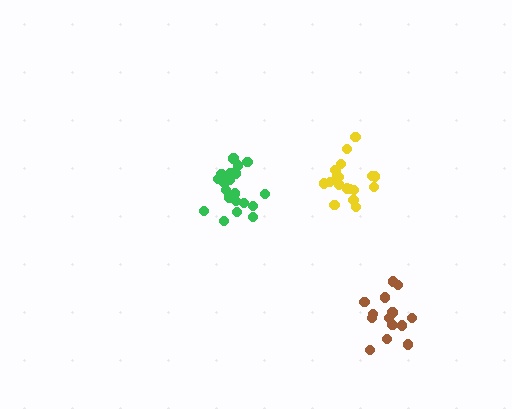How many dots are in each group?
Group 1: 19 dots, Group 2: 15 dots, Group 3: 20 dots (54 total).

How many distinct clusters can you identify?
There are 3 distinct clusters.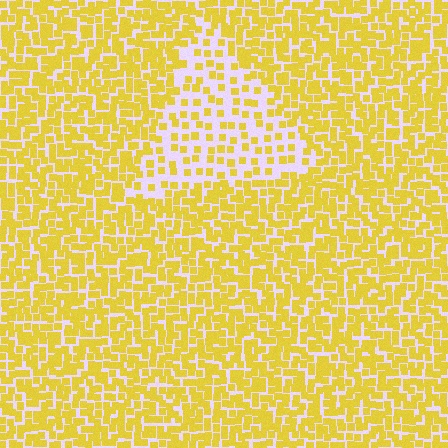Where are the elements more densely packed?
The elements are more densely packed outside the triangle boundary.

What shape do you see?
I see a triangle.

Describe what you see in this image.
The image contains small yellow elements arranged at two different densities. A triangle-shaped region is visible where the elements are less densely packed than the surrounding area.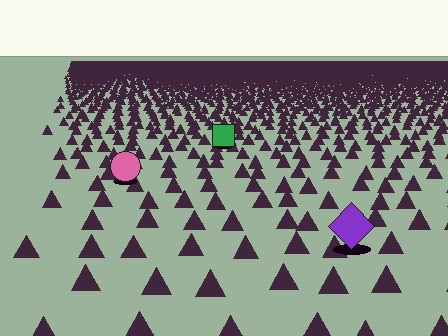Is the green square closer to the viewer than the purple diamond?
No. The purple diamond is closer — you can tell from the texture gradient: the ground texture is coarser near it.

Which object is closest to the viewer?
The purple diamond is closest. The texture marks near it are larger and more spread out.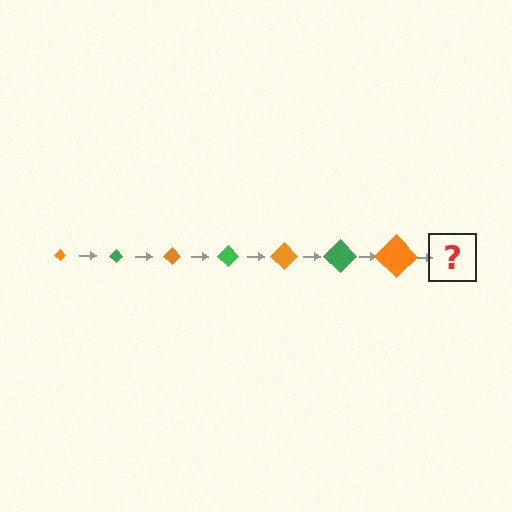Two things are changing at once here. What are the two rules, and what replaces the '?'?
The two rules are that the diamond grows larger each step and the color cycles through orange and green. The '?' should be a green diamond, larger than the previous one.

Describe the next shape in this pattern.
It should be a green diamond, larger than the previous one.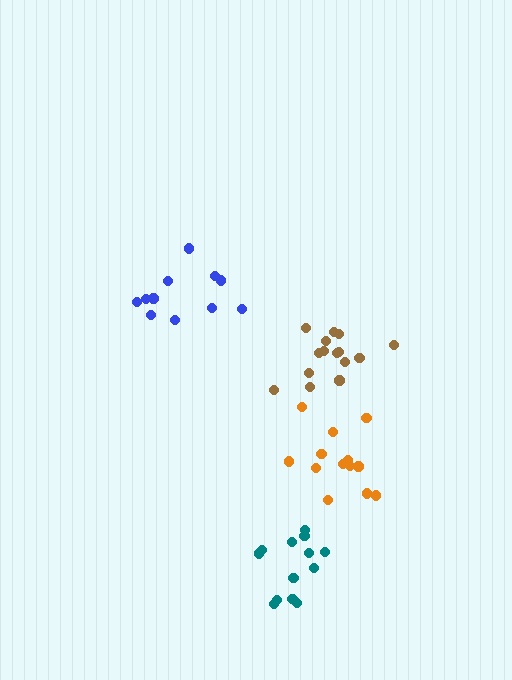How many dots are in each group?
Group 1: 13 dots, Group 2: 13 dots, Group 3: 11 dots, Group 4: 15 dots (52 total).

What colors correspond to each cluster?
The clusters are colored: teal, orange, blue, brown.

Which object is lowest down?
The teal cluster is bottommost.